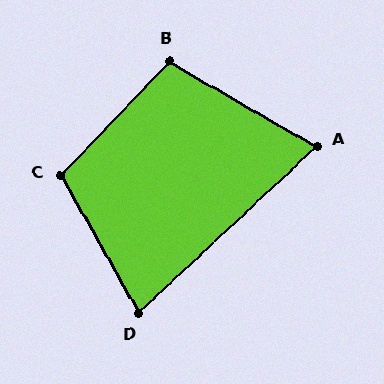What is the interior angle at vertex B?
Approximately 103 degrees (obtuse).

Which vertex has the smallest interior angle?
A, at approximately 73 degrees.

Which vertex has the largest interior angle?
C, at approximately 107 degrees.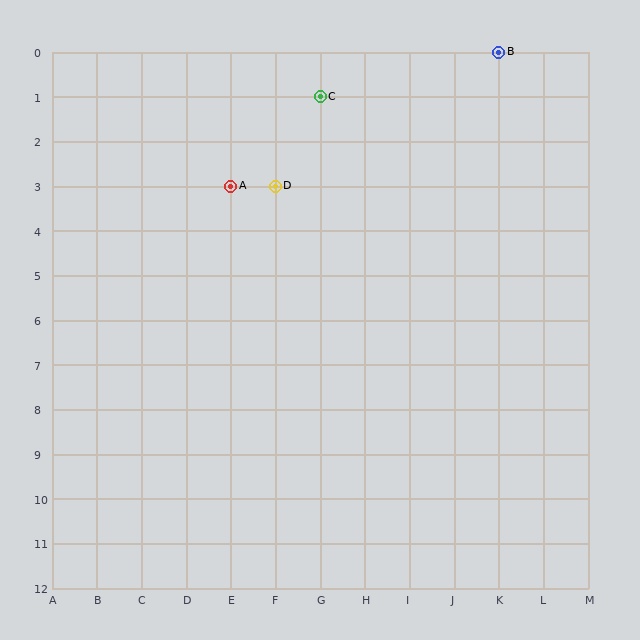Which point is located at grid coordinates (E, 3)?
Point A is at (E, 3).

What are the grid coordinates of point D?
Point D is at grid coordinates (F, 3).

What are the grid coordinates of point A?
Point A is at grid coordinates (E, 3).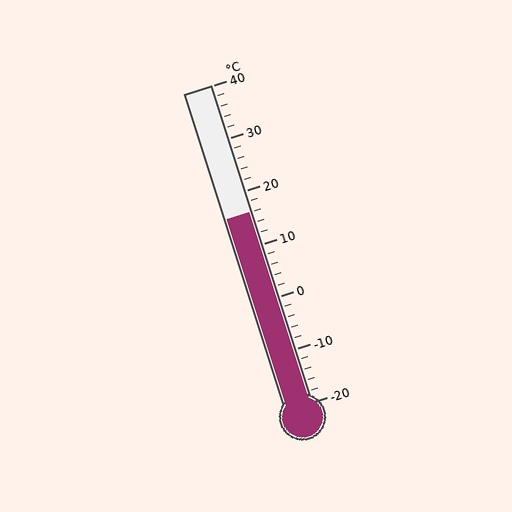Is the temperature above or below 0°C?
The temperature is above 0°C.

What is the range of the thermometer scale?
The thermometer scale ranges from -20°C to 40°C.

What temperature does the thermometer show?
The thermometer shows approximately 16°C.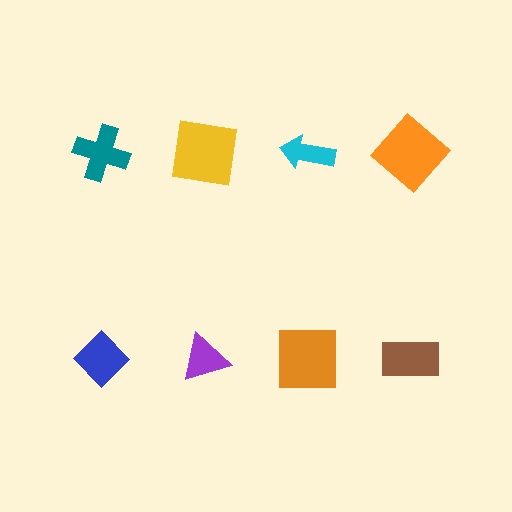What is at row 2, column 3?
An orange square.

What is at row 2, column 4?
A brown rectangle.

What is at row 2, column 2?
A purple triangle.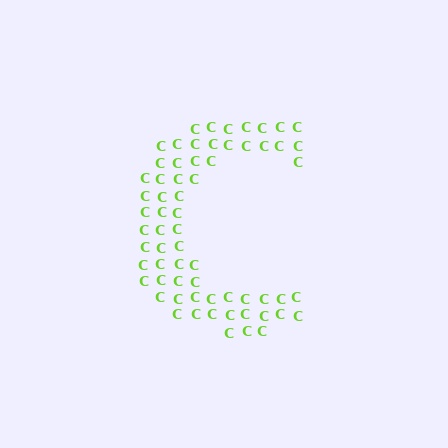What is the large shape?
The large shape is the letter C.